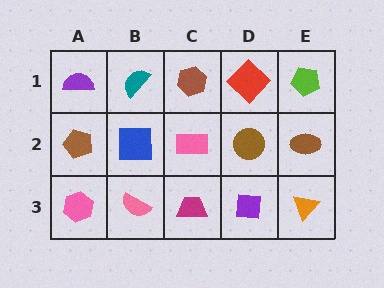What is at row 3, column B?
A pink semicircle.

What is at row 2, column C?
A pink rectangle.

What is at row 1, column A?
A purple semicircle.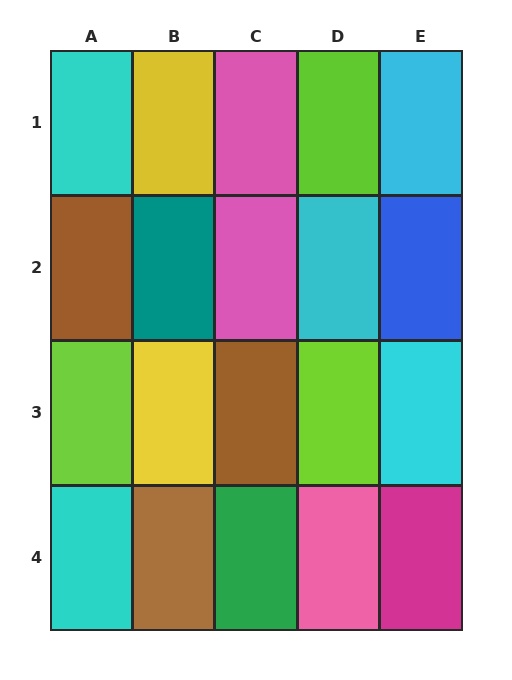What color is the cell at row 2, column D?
Cyan.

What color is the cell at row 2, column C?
Pink.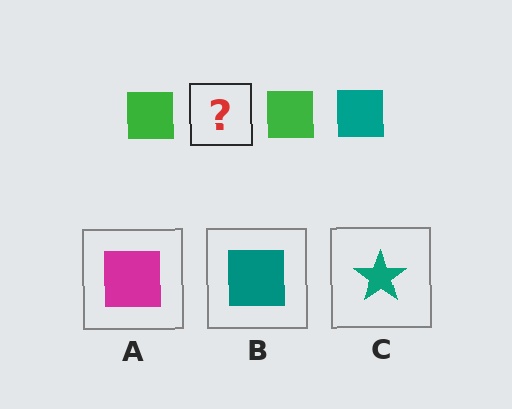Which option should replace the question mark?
Option B.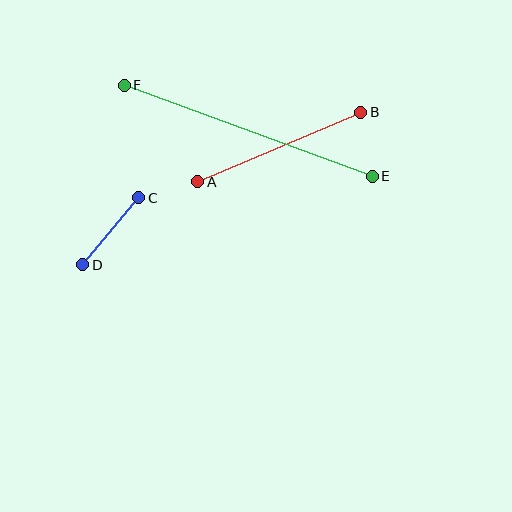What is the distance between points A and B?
The distance is approximately 177 pixels.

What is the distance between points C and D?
The distance is approximately 87 pixels.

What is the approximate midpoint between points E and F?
The midpoint is at approximately (248, 131) pixels.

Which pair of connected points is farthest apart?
Points E and F are farthest apart.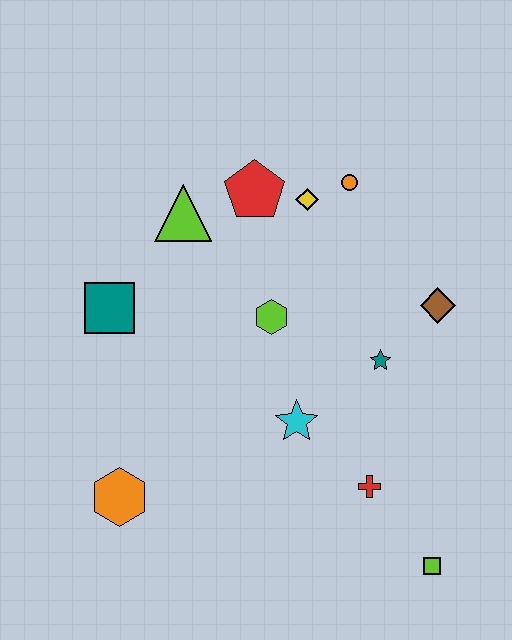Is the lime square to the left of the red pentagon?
No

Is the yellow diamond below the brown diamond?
No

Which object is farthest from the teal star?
The orange hexagon is farthest from the teal star.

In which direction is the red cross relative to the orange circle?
The red cross is below the orange circle.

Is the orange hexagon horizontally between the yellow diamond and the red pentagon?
No